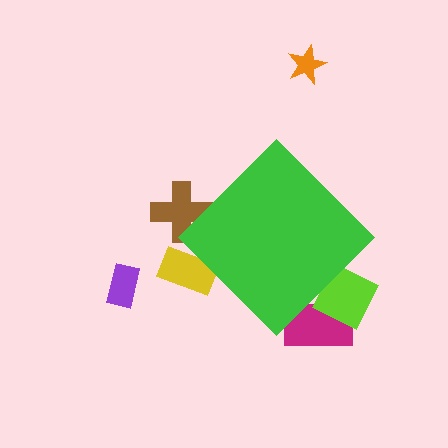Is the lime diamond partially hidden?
Yes, the lime diamond is partially hidden behind the green diamond.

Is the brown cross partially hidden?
Yes, the brown cross is partially hidden behind the green diamond.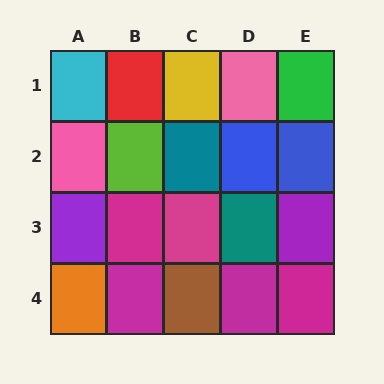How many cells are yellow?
1 cell is yellow.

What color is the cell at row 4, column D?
Magenta.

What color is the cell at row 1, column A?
Cyan.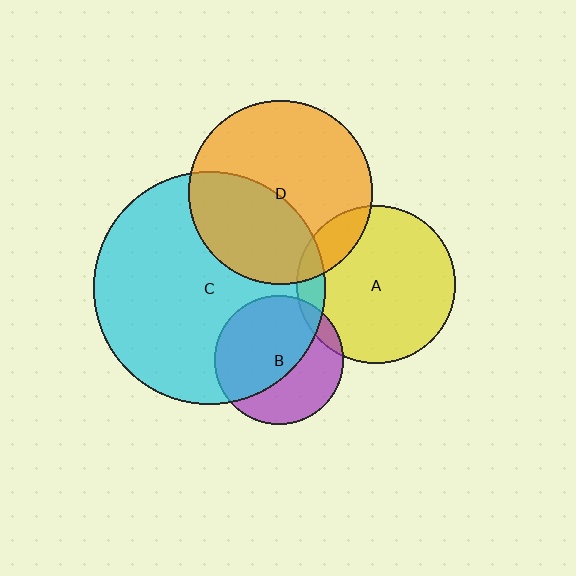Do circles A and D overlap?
Yes.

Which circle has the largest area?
Circle C (cyan).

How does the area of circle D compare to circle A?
Approximately 1.3 times.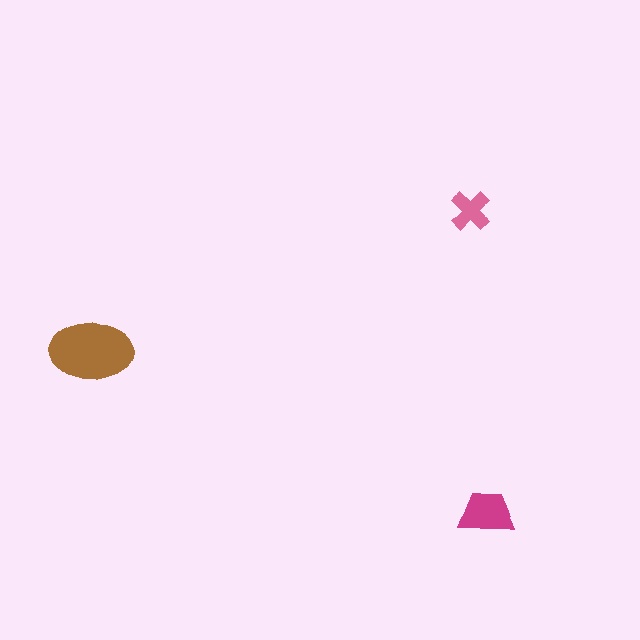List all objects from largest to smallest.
The brown ellipse, the magenta trapezoid, the pink cross.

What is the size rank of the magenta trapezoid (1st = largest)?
2nd.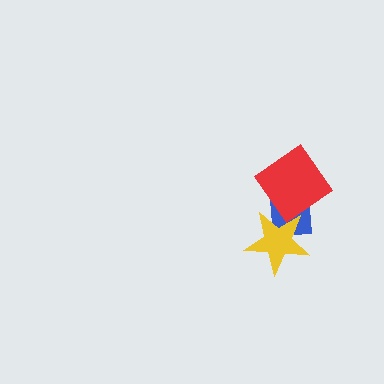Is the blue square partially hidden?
Yes, it is partially covered by another shape.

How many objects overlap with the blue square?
2 objects overlap with the blue square.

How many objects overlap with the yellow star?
1 object overlaps with the yellow star.